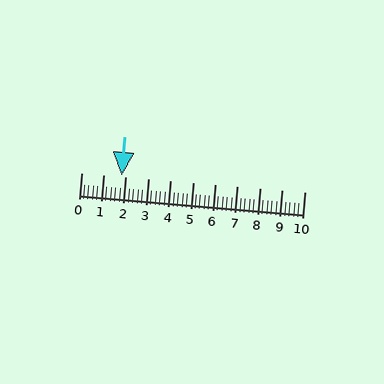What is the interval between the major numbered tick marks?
The major tick marks are spaced 1 units apart.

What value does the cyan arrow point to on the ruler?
The cyan arrow points to approximately 1.8.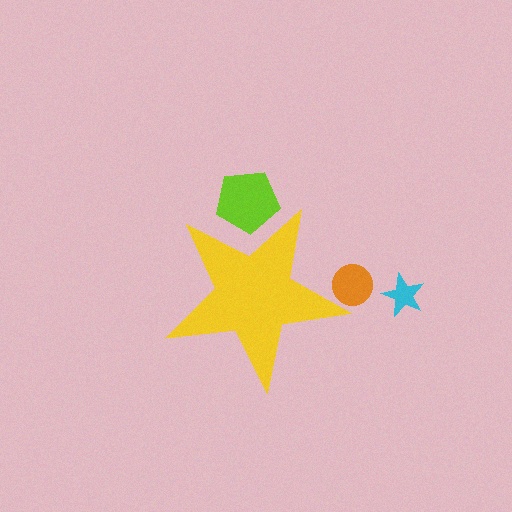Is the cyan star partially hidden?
No, the cyan star is fully visible.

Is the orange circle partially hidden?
Yes, the orange circle is partially hidden behind the yellow star.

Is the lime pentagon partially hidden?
Yes, the lime pentagon is partially hidden behind the yellow star.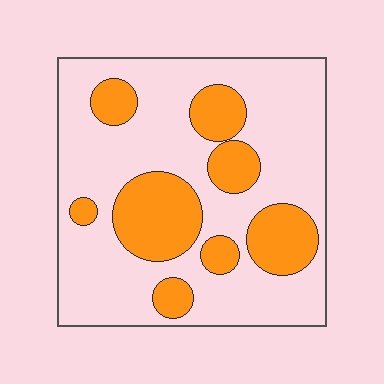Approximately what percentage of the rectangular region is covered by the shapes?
Approximately 30%.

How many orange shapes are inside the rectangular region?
8.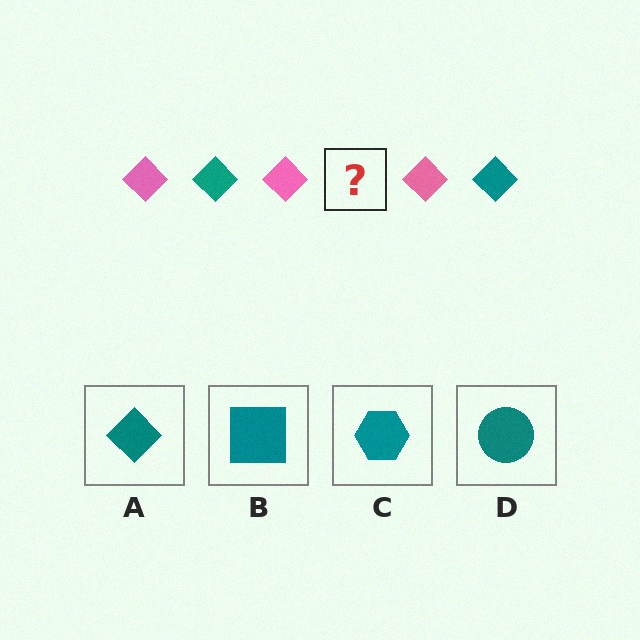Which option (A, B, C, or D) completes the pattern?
A.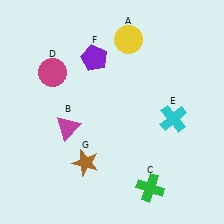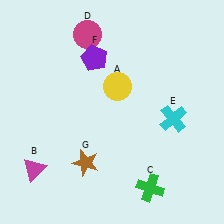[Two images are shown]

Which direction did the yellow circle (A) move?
The yellow circle (A) moved down.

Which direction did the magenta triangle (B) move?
The magenta triangle (B) moved down.